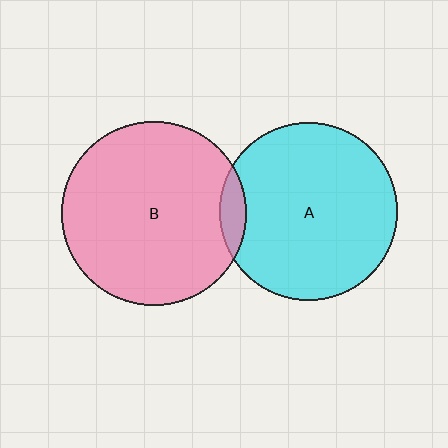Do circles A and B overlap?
Yes.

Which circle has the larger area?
Circle B (pink).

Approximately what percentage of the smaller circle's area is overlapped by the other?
Approximately 5%.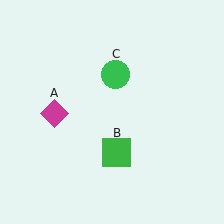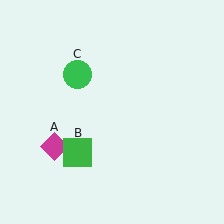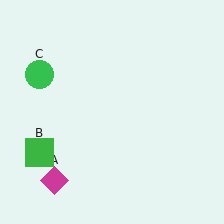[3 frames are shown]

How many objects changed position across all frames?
3 objects changed position: magenta diamond (object A), green square (object B), green circle (object C).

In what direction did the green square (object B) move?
The green square (object B) moved left.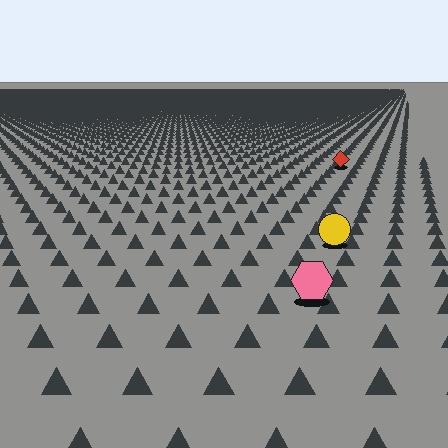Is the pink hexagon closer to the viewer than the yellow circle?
Yes. The pink hexagon is closer — you can tell from the texture gradient: the ground texture is coarser near it.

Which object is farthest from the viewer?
The red diamond is farthest from the viewer. It appears smaller and the ground texture around it is denser.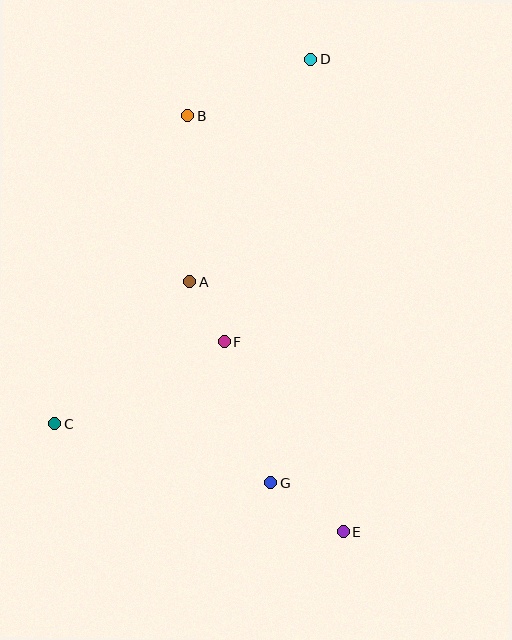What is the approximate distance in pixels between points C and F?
The distance between C and F is approximately 188 pixels.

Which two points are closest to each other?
Points A and F are closest to each other.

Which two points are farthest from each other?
Points D and E are farthest from each other.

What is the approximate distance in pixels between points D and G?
The distance between D and G is approximately 426 pixels.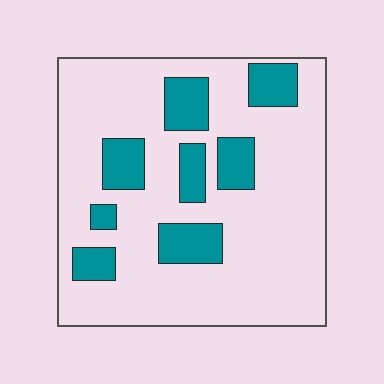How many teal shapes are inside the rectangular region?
8.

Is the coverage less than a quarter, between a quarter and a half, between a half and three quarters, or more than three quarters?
Less than a quarter.